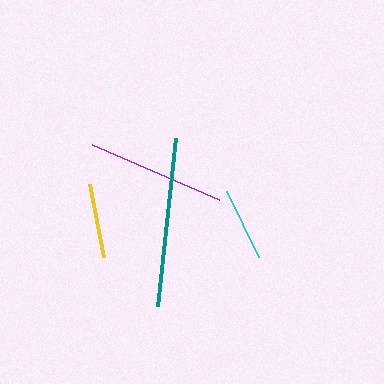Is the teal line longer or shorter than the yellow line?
The teal line is longer than the yellow line.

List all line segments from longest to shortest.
From longest to shortest: teal, purple, yellow, cyan.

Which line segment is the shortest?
The cyan line is the shortest at approximately 74 pixels.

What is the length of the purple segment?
The purple segment is approximately 139 pixels long.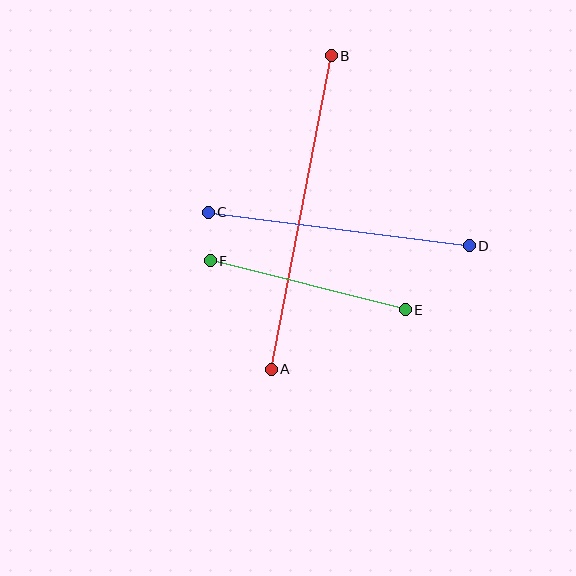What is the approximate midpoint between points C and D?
The midpoint is at approximately (339, 229) pixels.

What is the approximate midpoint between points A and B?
The midpoint is at approximately (301, 212) pixels.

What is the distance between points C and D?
The distance is approximately 263 pixels.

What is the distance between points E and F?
The distance is approximately 201 pixels.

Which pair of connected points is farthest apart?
Points A and B are farthest apart.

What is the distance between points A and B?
The distance is approximately 319 pixels.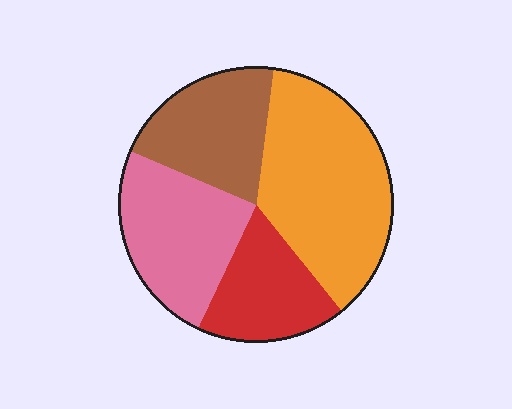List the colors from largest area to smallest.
From largest to smallest: orange, pink, brown, red.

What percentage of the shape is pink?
Pink covers about 25% of the shape.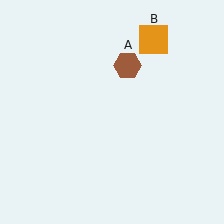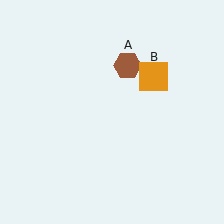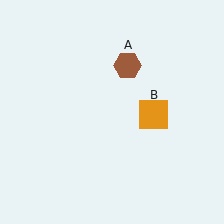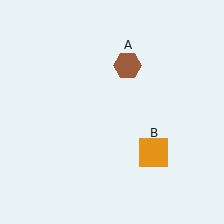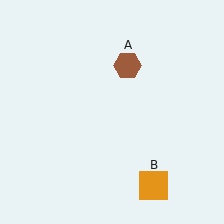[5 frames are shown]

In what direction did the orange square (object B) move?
The orange square (object B) moved down.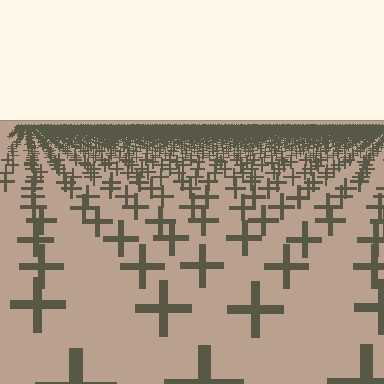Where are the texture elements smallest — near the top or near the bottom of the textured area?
Near the top.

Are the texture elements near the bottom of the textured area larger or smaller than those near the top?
Larger. Near the bottom, elements are closer to the viewer and appear at a bigger on-screen size.